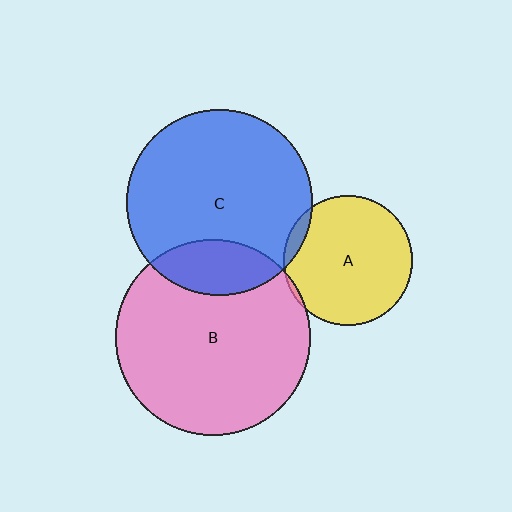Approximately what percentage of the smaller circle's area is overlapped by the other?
Approximately 5%.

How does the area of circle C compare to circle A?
Approximately 2.1 times.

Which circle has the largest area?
Circle B (pink).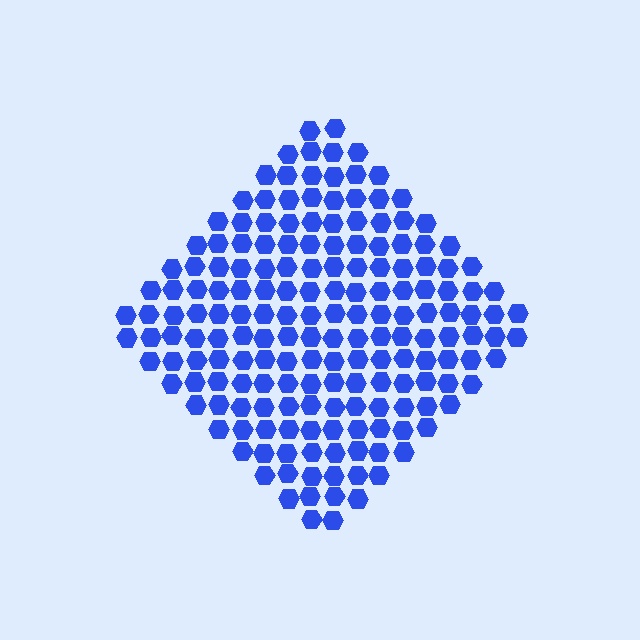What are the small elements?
The small elements are hexagons.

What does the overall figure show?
The overall figure shows a diamond.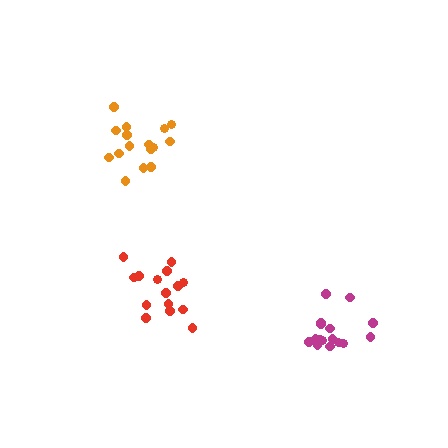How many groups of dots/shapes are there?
There are 3 groups.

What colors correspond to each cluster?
The clusters are colored: red, orange, magenta.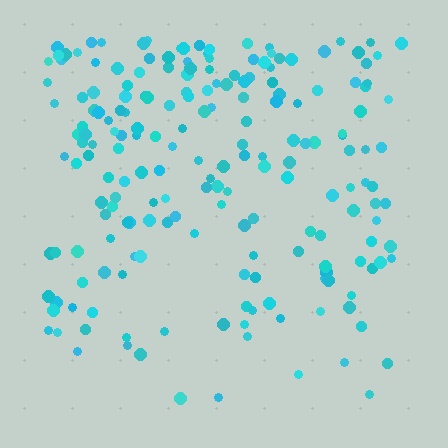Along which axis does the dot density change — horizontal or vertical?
Vertical.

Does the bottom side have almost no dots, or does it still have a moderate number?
Still a moderate number, just noticeably fewer than the top.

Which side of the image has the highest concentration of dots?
The top.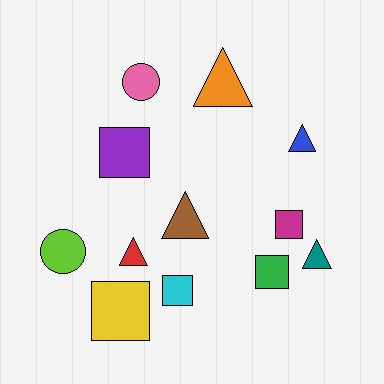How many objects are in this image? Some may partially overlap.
There are 12 objects.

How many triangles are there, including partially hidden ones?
There are 5 triangles.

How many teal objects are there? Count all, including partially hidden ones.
There is 1 teal object.